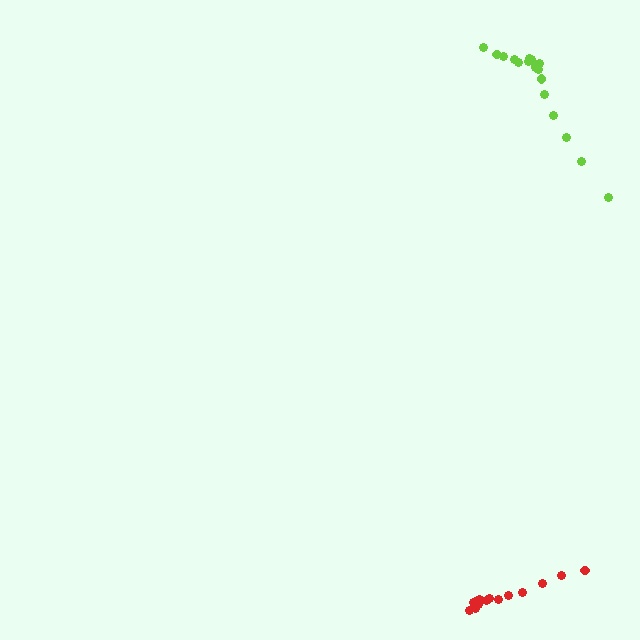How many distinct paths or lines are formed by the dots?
There are 2 distinct paths.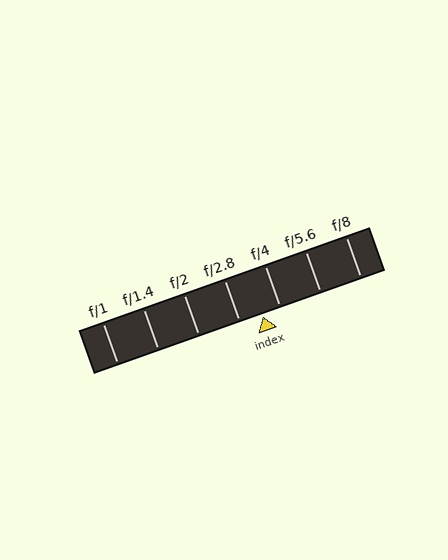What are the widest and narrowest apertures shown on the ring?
The widest aperture shown is f/1 and the narrowest is f/8.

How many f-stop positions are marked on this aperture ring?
There are 7 f-stop positions marked.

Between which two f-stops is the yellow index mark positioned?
The index mark is between f/2.8 and f/4.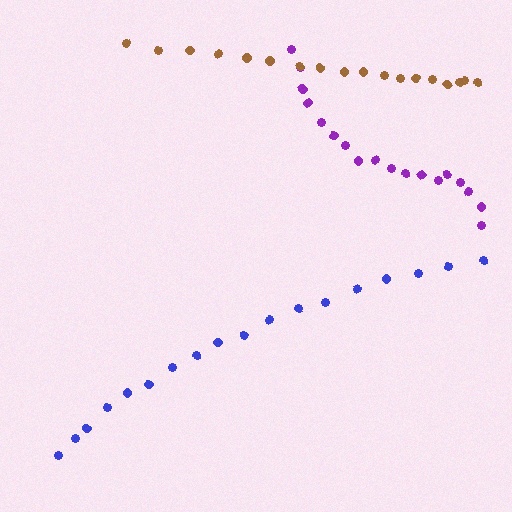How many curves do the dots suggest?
There are 3 distinct paths.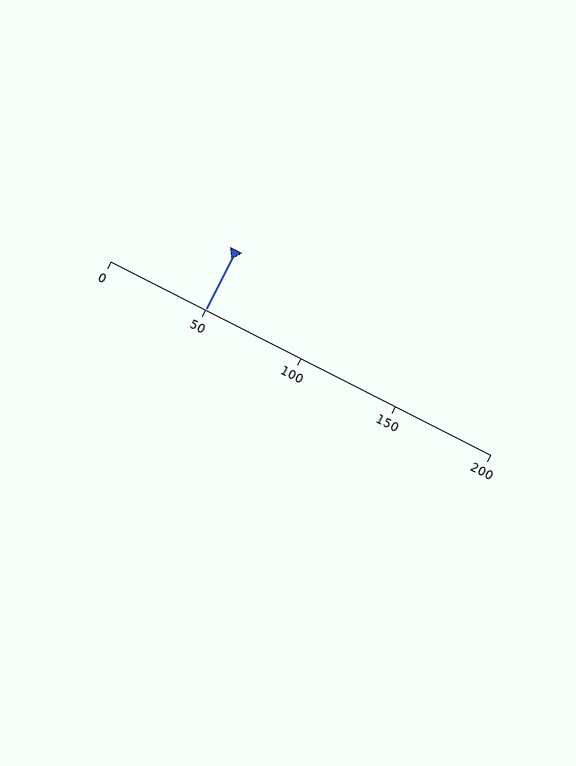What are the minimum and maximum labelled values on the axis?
The axis runs from 0 to 200.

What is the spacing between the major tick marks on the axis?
The major ticks are spaced 50 apart.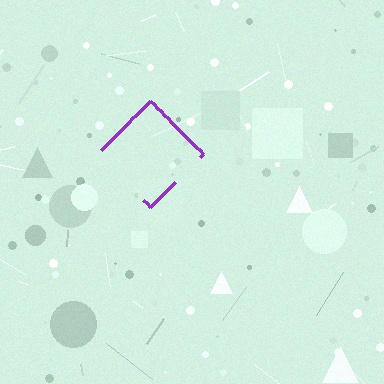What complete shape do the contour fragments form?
The contour fragments form a diamond.